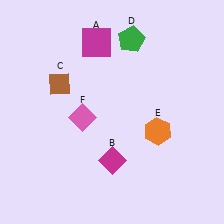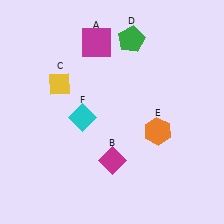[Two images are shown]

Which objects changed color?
C changed from brown to yellow. F changed from pink to cyan.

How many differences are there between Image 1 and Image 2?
There are 2 differences between the two images.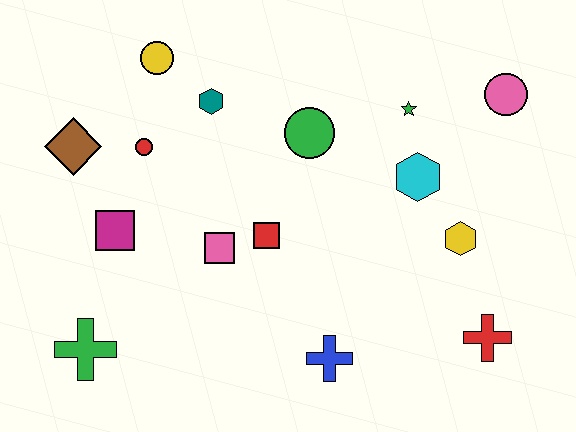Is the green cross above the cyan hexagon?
No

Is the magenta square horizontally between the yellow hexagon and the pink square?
No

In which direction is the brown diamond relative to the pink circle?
The brown diamond is to the left of the pink circle.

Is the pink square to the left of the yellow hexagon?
Yes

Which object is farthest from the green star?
The green cross is farthest from the green star.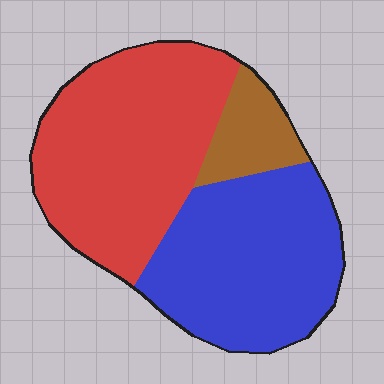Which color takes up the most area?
Red, at roughly 50%.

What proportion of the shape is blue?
Blue covers around 40% of the shape.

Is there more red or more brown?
Red.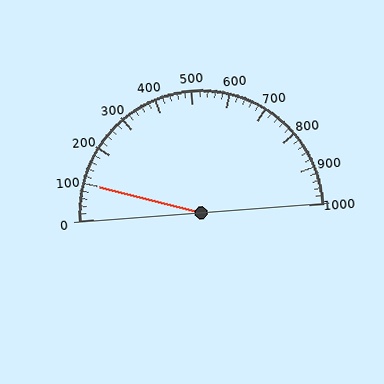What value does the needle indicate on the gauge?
The needle indicates approximately 100.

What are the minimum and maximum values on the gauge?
The gauge ranges from 0 to 1000.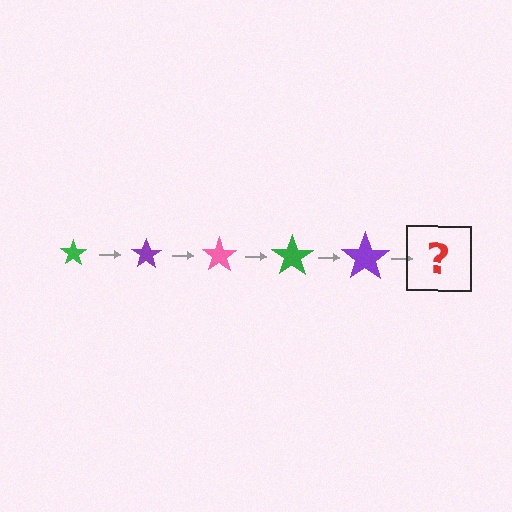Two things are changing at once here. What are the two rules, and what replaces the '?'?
The two rules are that the star grows larger each step and the color cycles through green, purple, and pink. The '?' should be a pink star, larger than the previous one.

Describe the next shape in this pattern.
It should be a pink star, larger than the previous one.